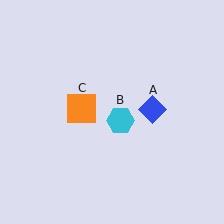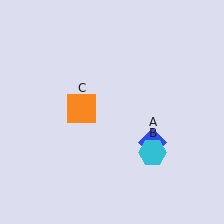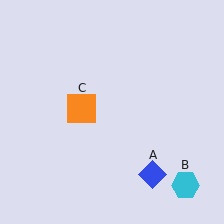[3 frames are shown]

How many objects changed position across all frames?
2 objects changed position: blue diamond (object A), cyan hexagon (object B).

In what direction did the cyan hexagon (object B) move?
The cyan hexagon (object B) moved down and to the right.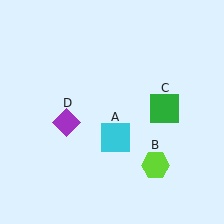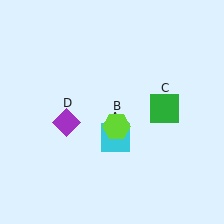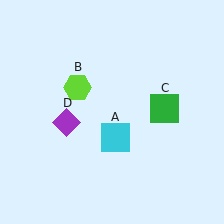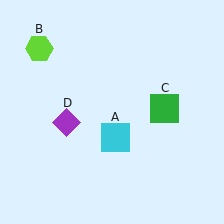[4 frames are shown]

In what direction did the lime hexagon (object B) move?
The lime hexagon (object B) moved up and to the left.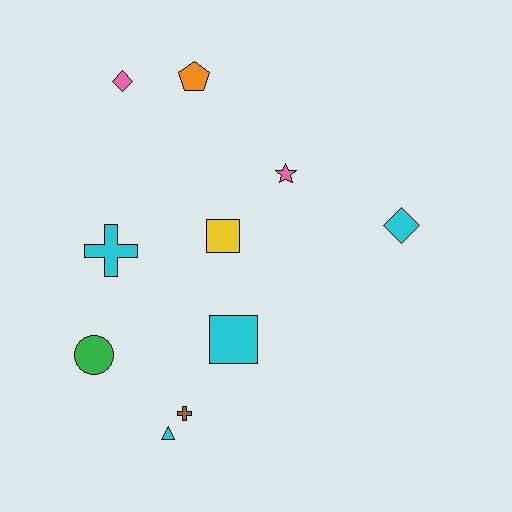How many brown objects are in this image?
There is 1 brown object.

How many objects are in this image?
There are 10 objects.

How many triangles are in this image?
There is 1 triangle.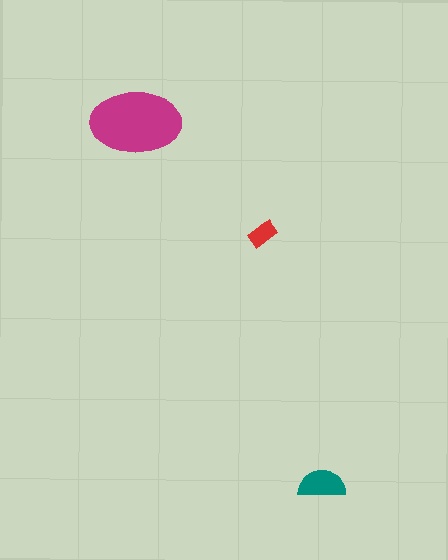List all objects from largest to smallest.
The magenta ellipse, the teal semicircle, the red rectangle.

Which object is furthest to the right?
The teal semicircle is rightmost.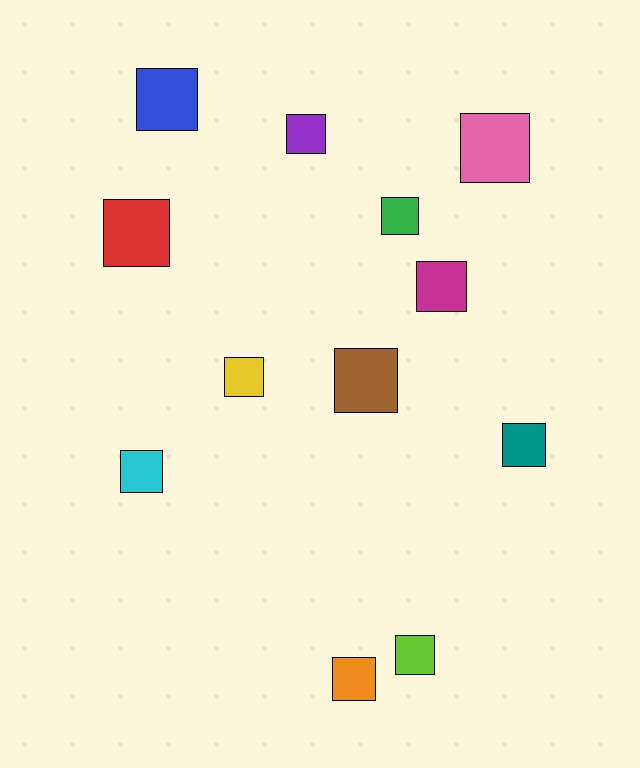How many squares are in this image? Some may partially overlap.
There are 12 squares.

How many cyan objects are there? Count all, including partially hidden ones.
There is 1 cyan object.